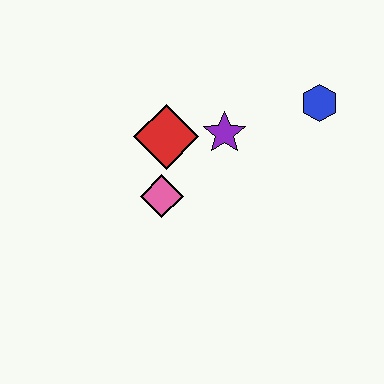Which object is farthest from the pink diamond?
The blue hexagon is farthest from the pink diamond.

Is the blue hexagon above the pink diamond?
Yes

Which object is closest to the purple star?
The red diamond is closest to the purple star.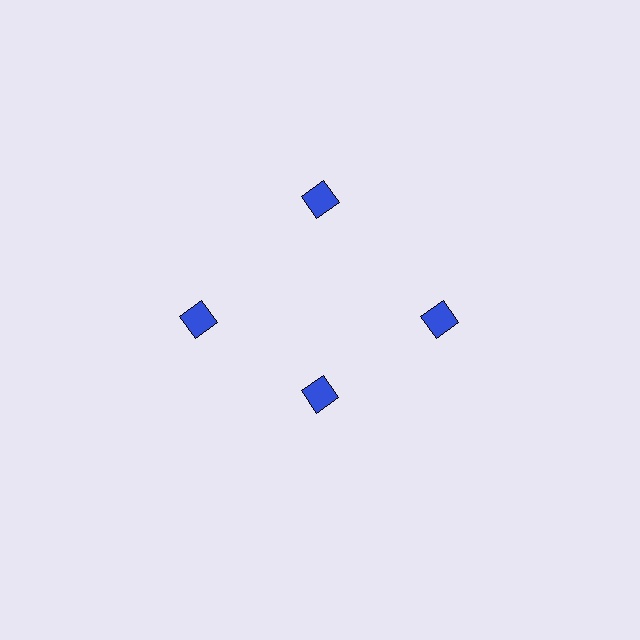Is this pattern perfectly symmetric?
No. The 4 blue diamonds are arranged in a ring, but one element near the 6 o'clock position is pulled inward toward the center, breaking the 4-fold rotational symmetry.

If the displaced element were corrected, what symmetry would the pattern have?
It would have 4-fold rotational symmetry — the pattern would map onto itself every 90 degrees.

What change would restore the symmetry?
The symmetry would be restored by moving it outward, back onto the ring so that all 4 diamonds sit at equal angles and equal distance from the center.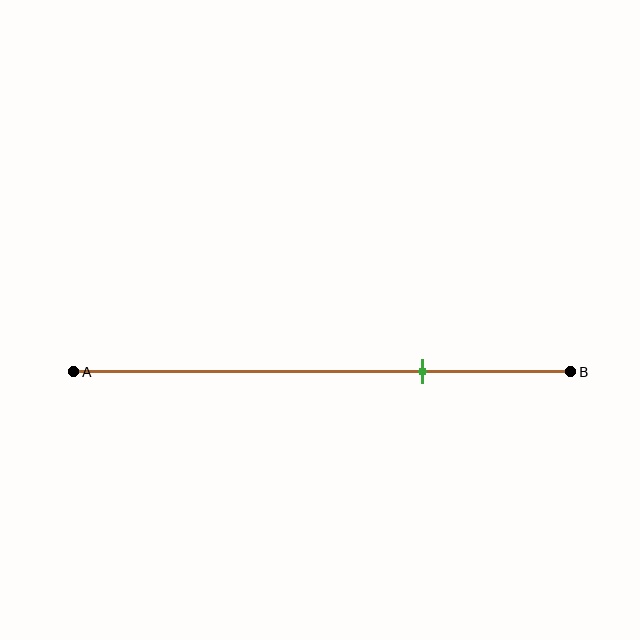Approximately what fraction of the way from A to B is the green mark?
The green mark is approximately 70% of the way from A to B.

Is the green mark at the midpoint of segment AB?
No, the mark is at about 70% from A, not at the 50% midpoint.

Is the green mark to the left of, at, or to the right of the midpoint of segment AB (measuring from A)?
The green mark is to the right of the midpoint of segment AB.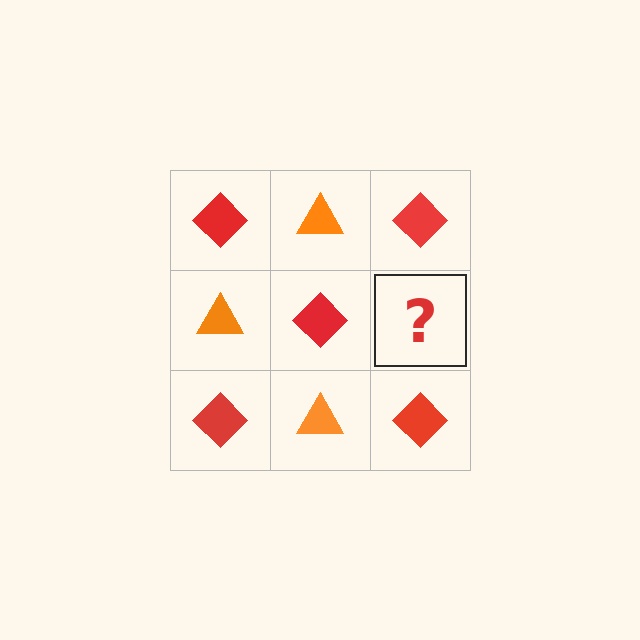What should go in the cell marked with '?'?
The missing cell should contain an orange triangle.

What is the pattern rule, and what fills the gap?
The rule is that it alternates red diamond and orange triangle in a checkerboard pattern. The gap should be filled with an orange triangle.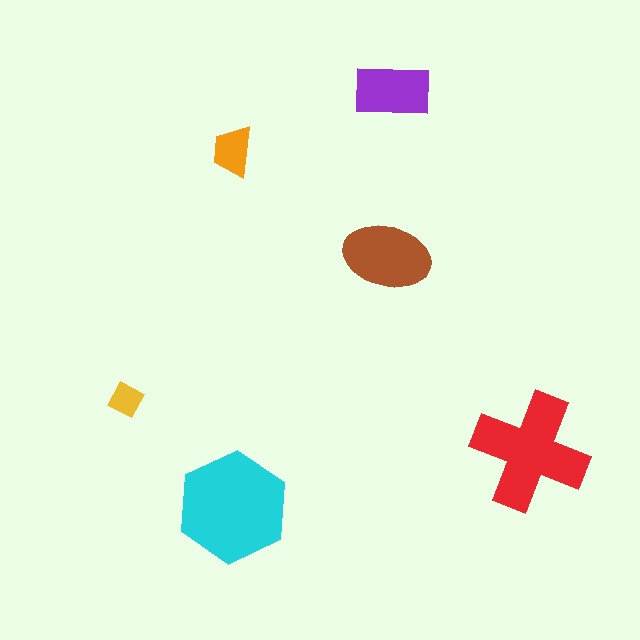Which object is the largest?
The cyan hexagon.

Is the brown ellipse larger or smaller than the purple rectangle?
Larger.